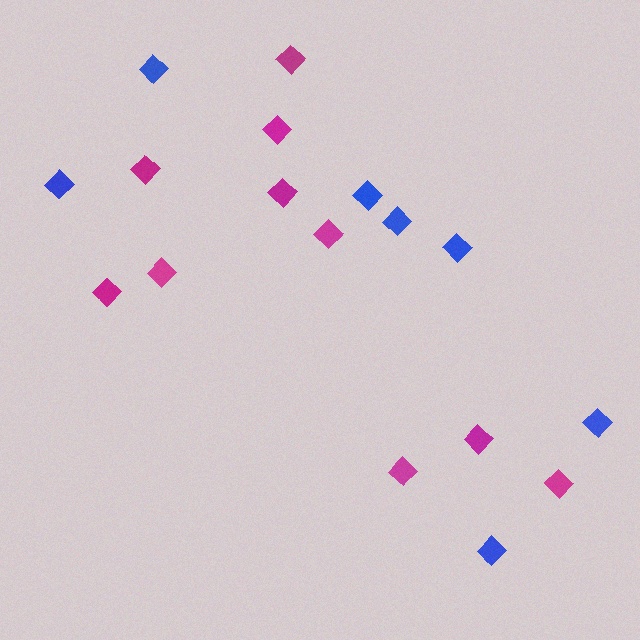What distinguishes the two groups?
There are 2 groups: one group of magenta diamonds (10) and one group of blue diamonds (7).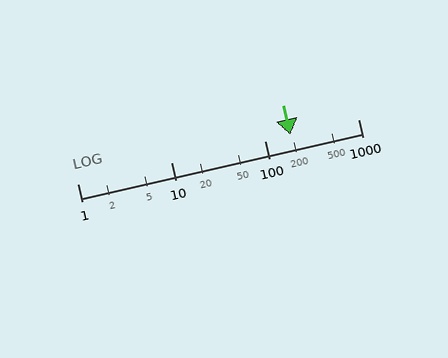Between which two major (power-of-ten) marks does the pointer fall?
The pointer is between 100 and 1000.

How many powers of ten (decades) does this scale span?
The scale spans 3 decades, from 1 to 1000.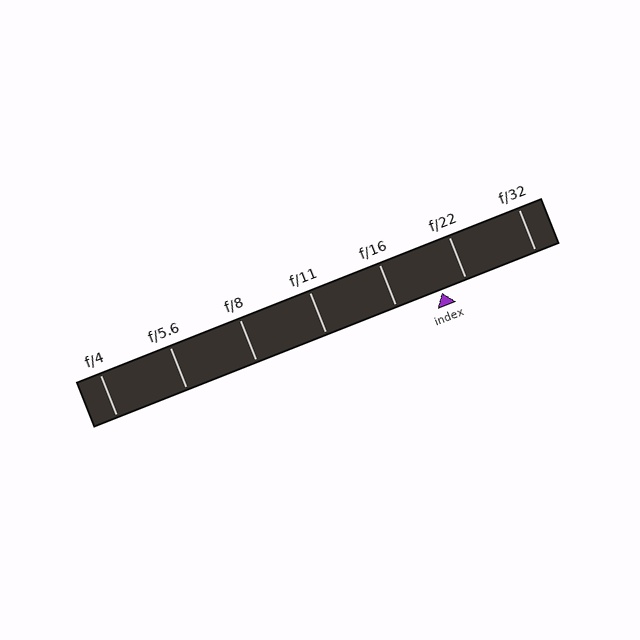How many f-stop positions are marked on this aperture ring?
There are 7 f-stop positions marked.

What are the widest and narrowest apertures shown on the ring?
The widest aperture shown is f/4 and the narrowest is f/32.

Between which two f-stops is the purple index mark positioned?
The index mark is between f/16 and f/22.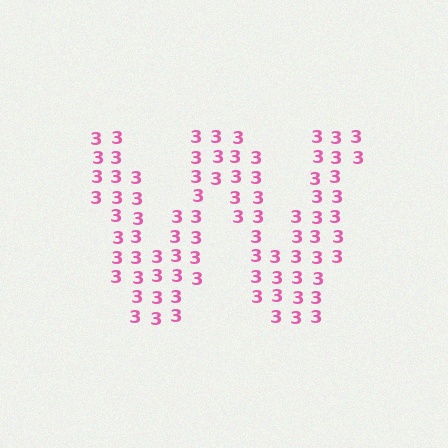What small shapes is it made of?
It is made of small digit 3's.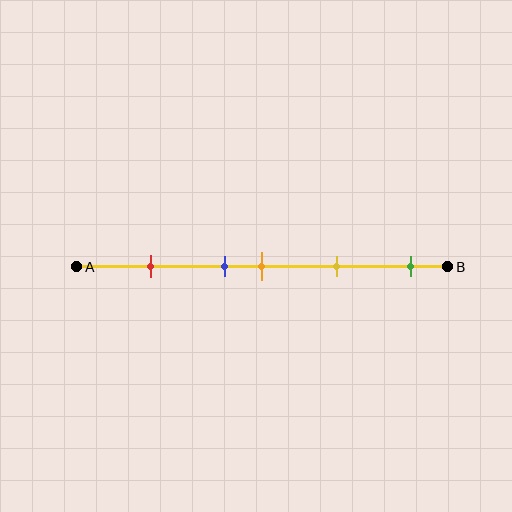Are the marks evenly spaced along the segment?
No, the marks are not evenly spaced.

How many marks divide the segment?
There are 5 marks dividing the segment.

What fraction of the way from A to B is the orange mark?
The orange mark is approximately 50% (0.5) of the way from A to B.